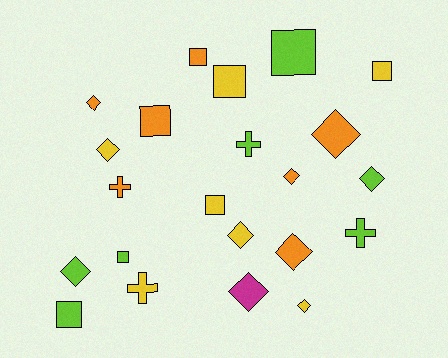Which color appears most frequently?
Lime, with 7 objects.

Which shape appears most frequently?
Diamond, with 10 objects.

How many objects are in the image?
There are 22 objects.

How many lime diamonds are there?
There are 2 lime diamonds.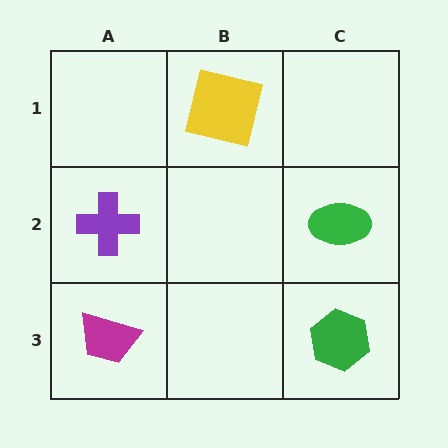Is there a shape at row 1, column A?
No, that cell is empty.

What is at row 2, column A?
A purple cross.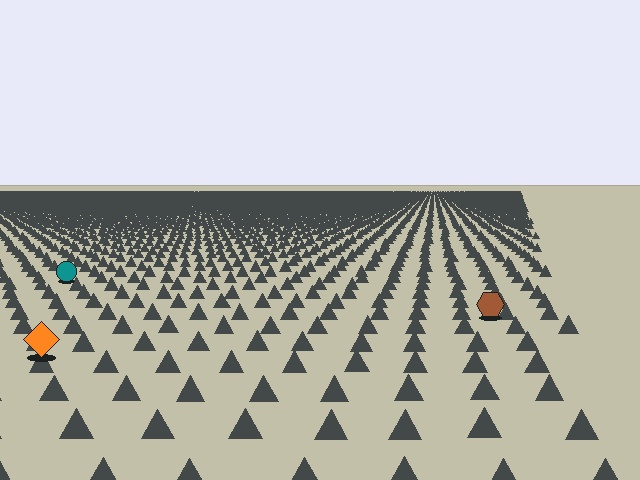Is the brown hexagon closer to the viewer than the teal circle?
Yes. The brown hexagon is closer — you can tell from the texture gradient: the ground texture is coarser near it.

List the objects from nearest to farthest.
From nearest to farthest: the orange diamond, the brown hexagon, the teal circle.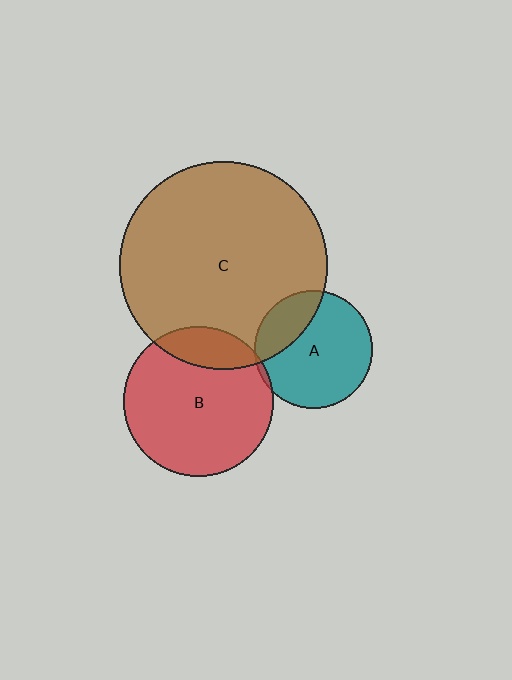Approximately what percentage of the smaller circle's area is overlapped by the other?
Approximately 25%.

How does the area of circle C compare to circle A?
Approximately 3.1 times.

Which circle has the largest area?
Circle C (brown).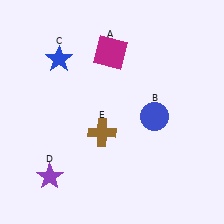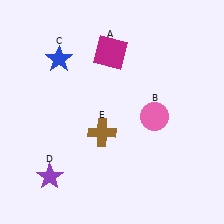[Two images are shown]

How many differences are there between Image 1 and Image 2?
There is 1 difference between the two images.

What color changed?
The circle (B) changed from blue in Image 1 to pink in Image 2.